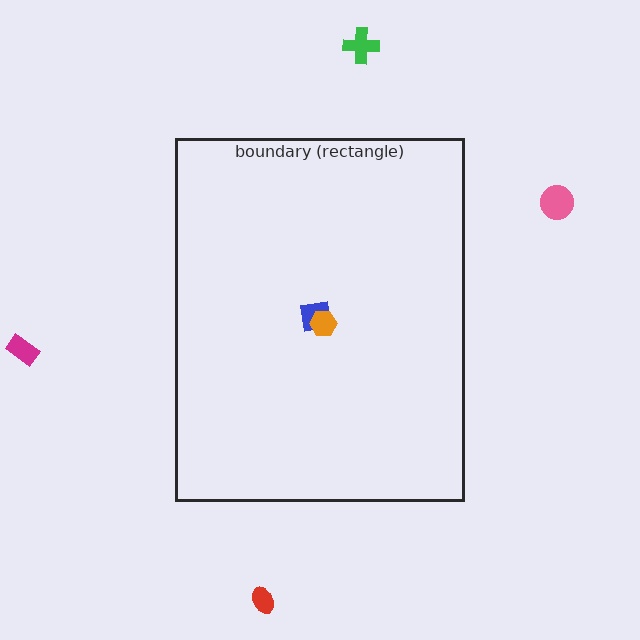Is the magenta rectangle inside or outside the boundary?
Outside.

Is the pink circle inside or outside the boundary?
Outside.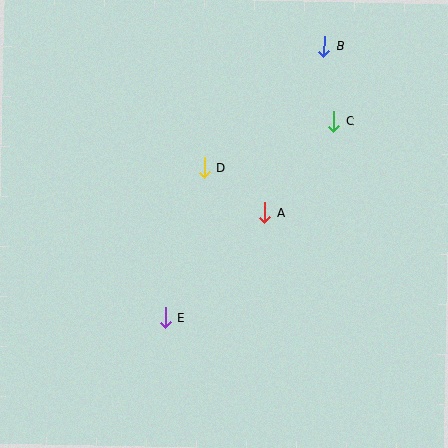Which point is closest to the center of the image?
Point A at (265, 213) is closest to the center.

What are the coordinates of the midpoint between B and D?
The midpoint between B and D is at (264, 107).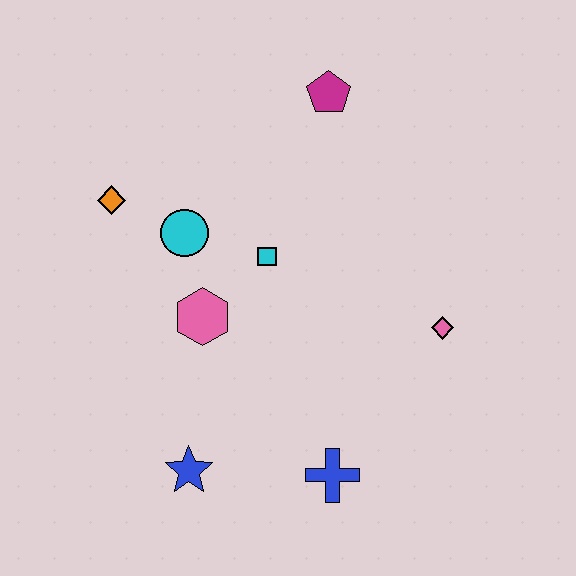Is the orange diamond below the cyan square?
No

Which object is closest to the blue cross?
The blue star is closest to the blue cross.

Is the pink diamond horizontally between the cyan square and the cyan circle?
No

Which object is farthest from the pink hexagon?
The magenta pentagon is farthest from the pink hexagon.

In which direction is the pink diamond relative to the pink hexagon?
The pink diamond is to the right of the pink hexagon.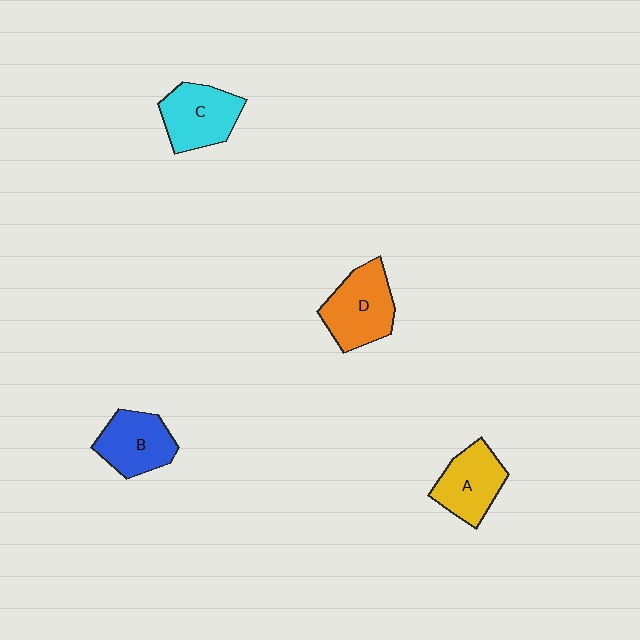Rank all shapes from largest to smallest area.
From largest to smallest: D (orange), C (cyan), A (yellow), B (blue).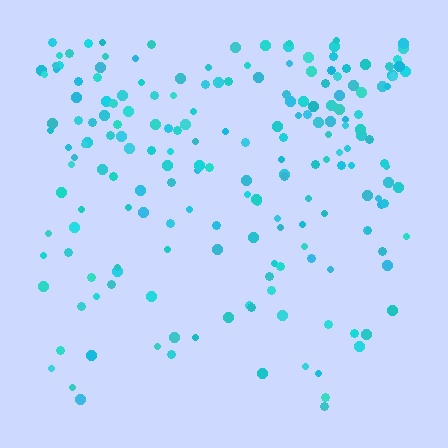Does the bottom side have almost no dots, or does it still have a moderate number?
Still a moderate number, just noticeably fewer than the top.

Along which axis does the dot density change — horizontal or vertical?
Vertical.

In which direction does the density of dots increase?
From bottom to top, with the top side densest.